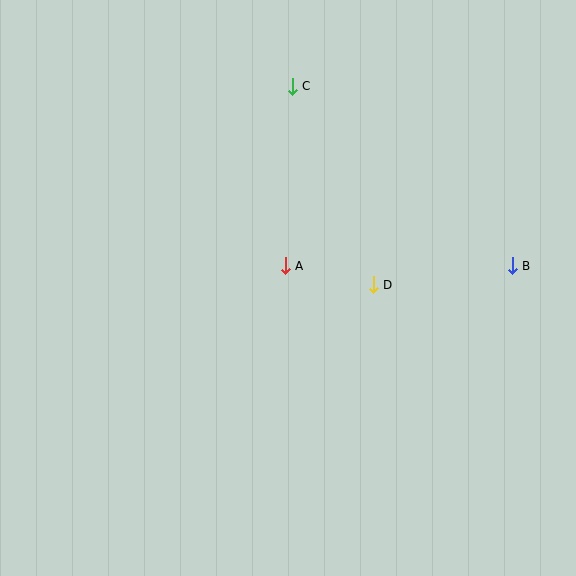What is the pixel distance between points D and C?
The distance between D and C is 214 pixels.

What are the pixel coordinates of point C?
Point C is at (292, 86).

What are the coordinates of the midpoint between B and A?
The midpoint between B and A is at (399, 266).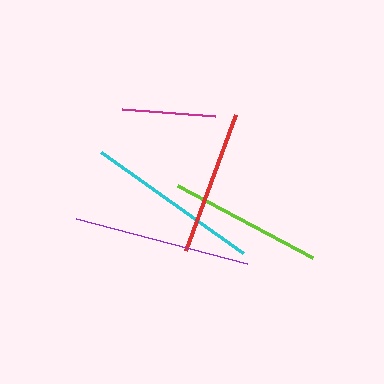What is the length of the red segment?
The red segment is approximately 144 pixels long.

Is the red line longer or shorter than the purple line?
The purple line is longer than the red line.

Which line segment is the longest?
The purple line is the longest at approximately 177 pixels.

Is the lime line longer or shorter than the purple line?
The purple line is longer than the lime line.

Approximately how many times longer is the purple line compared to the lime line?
The purple line is approximately 1.2 times the length of the lime line.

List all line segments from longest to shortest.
From longest to shortest: purple, cyan, lime, red, magenta.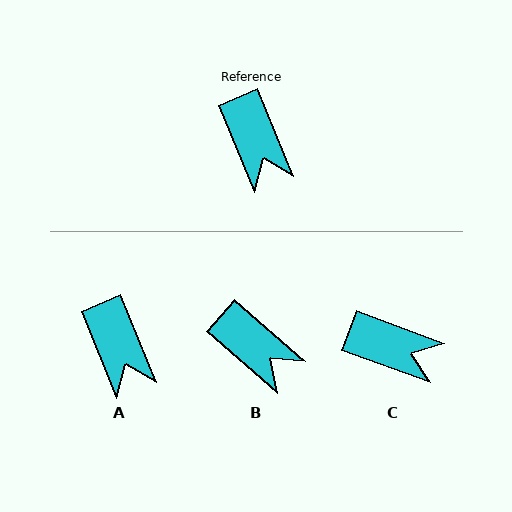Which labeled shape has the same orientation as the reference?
A.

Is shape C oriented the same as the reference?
No, it is off by about 47 degrees.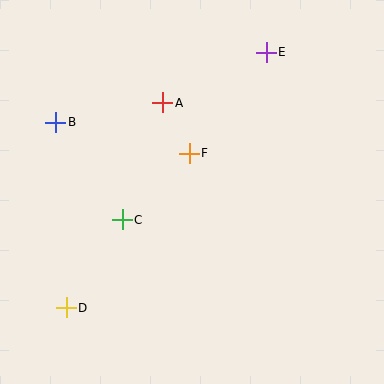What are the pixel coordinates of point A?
Point A is at (163, 103).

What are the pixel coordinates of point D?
Point D is at (66, 308).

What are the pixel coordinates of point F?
Point F is at (189, 153).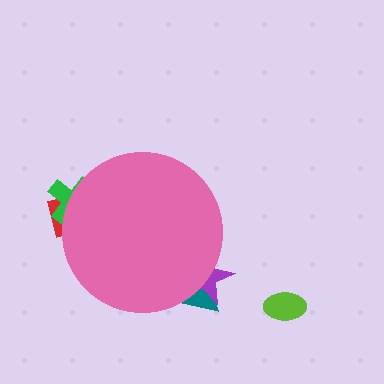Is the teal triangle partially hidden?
Yes, the teal triangle is partially hidden behind the pink circle.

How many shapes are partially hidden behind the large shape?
4 shapes are partially hidden.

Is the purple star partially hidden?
Yes, the purple star is partially hidden behind the pink circle.